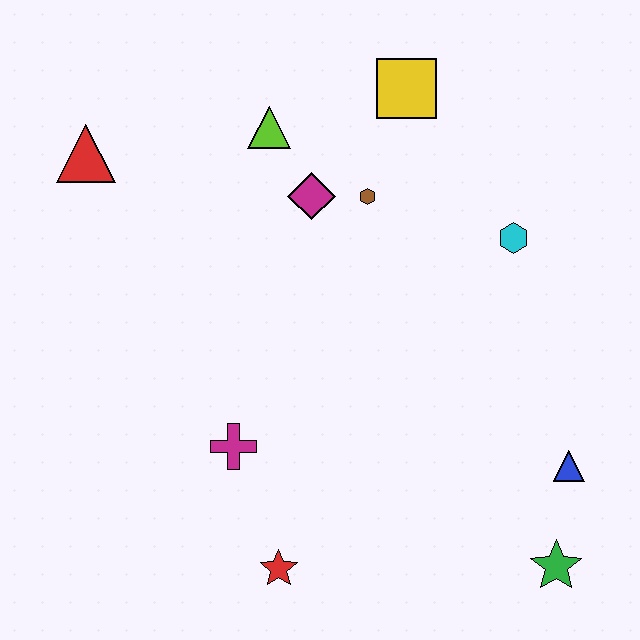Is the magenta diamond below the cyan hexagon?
No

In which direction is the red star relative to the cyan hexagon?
The red star is below the cyan hexagon.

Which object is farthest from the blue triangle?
The red triangle is farthest from the blue triangle.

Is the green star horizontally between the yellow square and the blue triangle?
Yes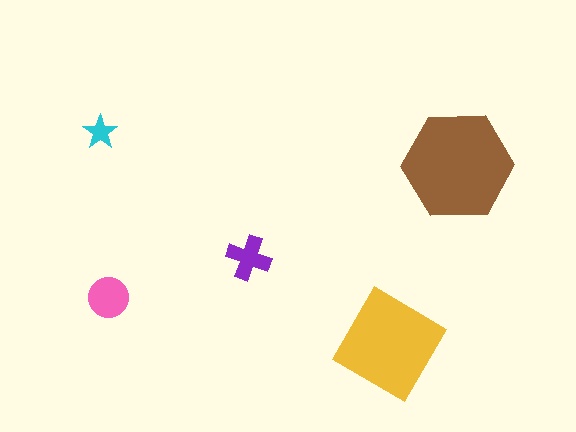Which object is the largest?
The brown hexagon.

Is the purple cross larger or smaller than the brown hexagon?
Smaller.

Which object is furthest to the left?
The cyan star is leftmost.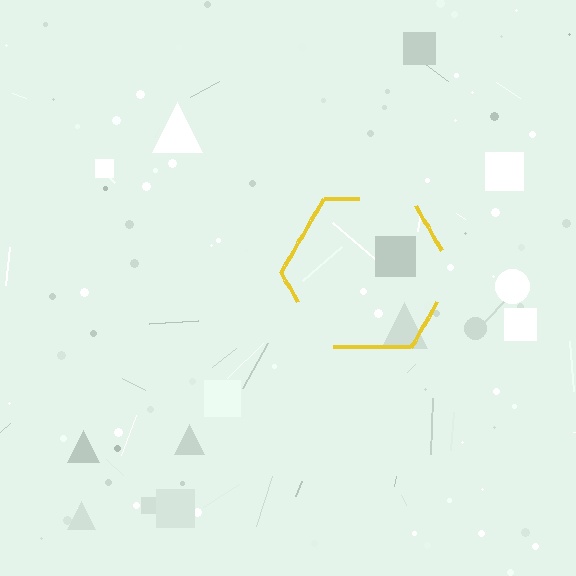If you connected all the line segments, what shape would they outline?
They would outline a hexagon.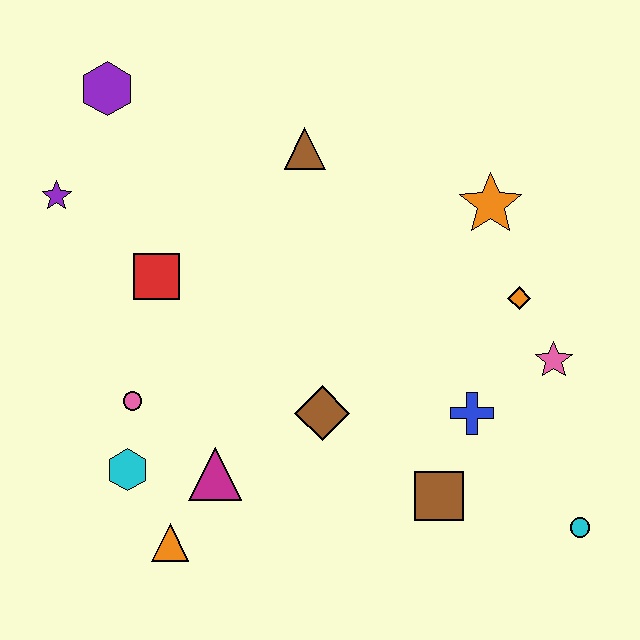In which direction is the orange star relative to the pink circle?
The orange star is to the right of the pink circle.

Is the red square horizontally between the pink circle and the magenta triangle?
Yes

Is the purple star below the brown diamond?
No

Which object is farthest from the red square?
The cyan circle is farthest from the red square.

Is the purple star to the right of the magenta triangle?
No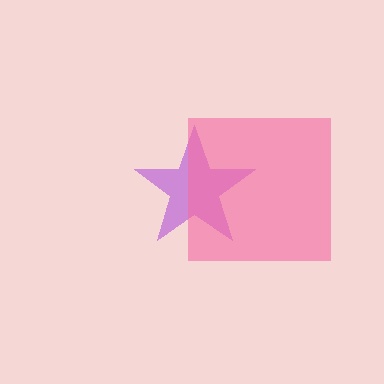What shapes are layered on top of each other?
The layered shapes are: a purple star, a pink square.